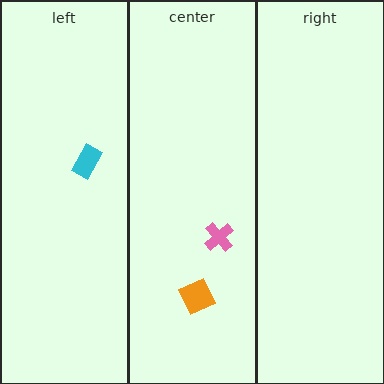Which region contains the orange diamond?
The center region.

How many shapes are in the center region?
2.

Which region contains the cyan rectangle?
The left region.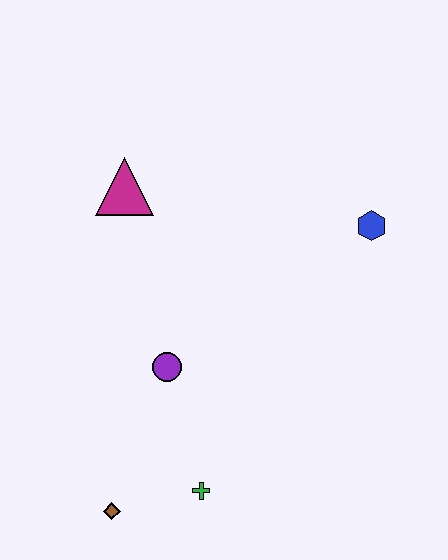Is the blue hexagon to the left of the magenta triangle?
No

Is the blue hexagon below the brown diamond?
No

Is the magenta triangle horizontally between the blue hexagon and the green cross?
No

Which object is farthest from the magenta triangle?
The brown diamond is farthest from the magenta triangle.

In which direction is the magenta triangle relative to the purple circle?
The magenta triangle is above the purple circle.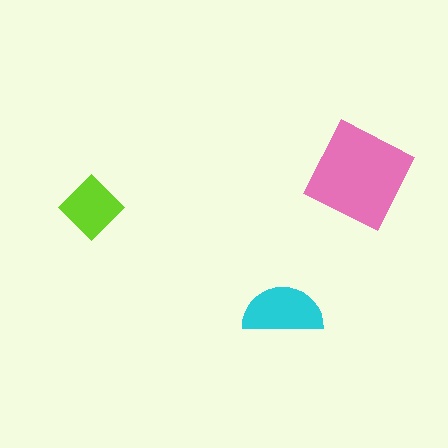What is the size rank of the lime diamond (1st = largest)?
3rd.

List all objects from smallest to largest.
The lime diamond, the cyan semicircle, the pink square.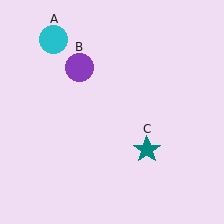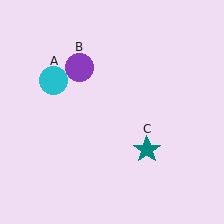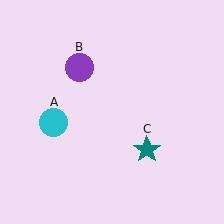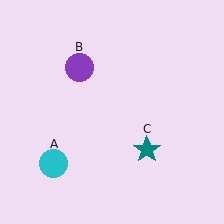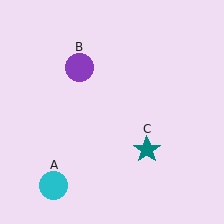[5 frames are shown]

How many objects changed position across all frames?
1 object changed position: cyan circle (object A).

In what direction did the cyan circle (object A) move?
The cyan circle (object A) moved down.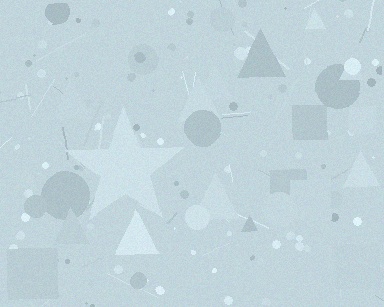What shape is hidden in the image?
A star is hidden in the image.